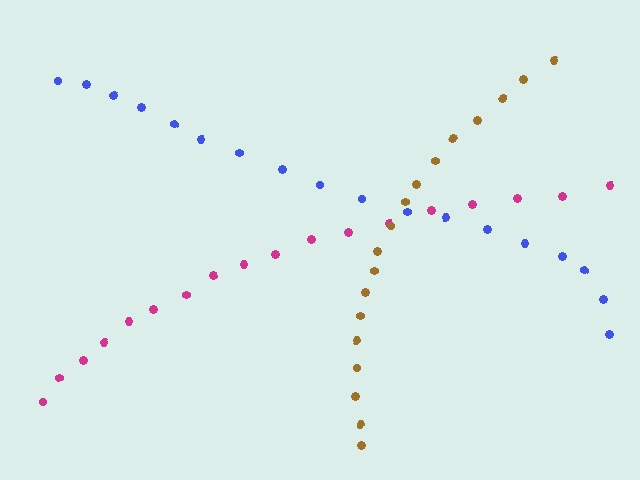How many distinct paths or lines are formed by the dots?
There are 3 distinct paths.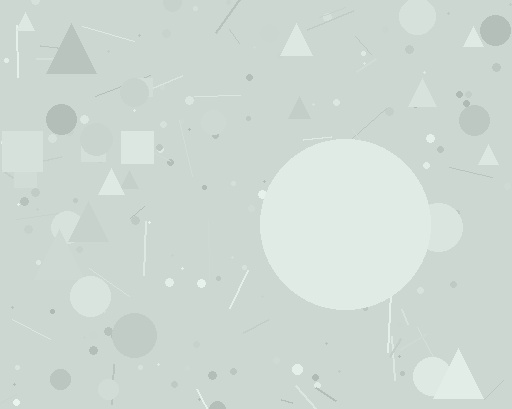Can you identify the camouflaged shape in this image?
The camouflaged shape is a circle.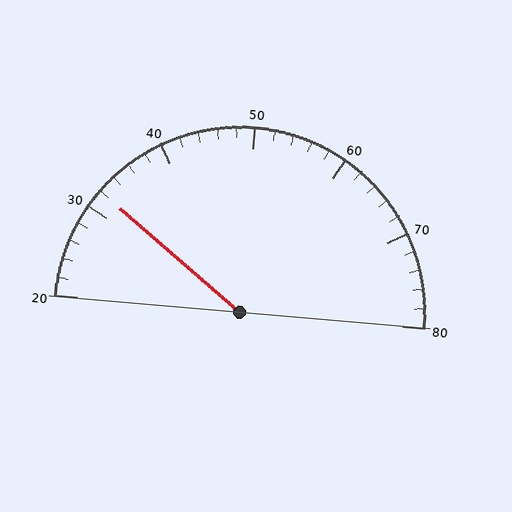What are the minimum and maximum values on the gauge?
The gauge ranges from 20 to 80.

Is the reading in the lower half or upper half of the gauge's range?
The reading is in the lower half of the range (20 to 80).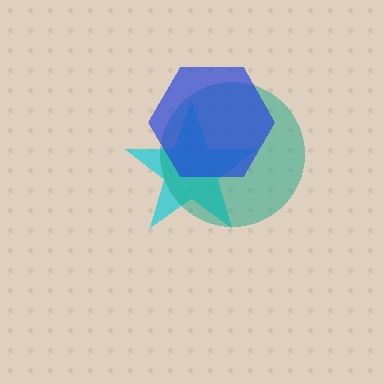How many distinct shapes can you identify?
There are 3 distinct shapes: a cyan star, a teal circle, a blue hexagon.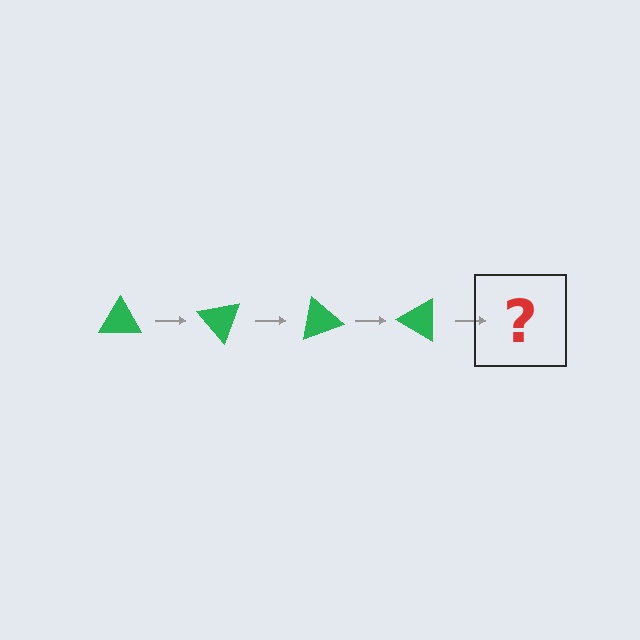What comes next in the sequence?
The next element should be a green triangle rotated 200 degrees.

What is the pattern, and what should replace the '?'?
The pattern is that the triangle rotates 50 degrees each step. The '?' should be a green triangle rotated 200 degrees.